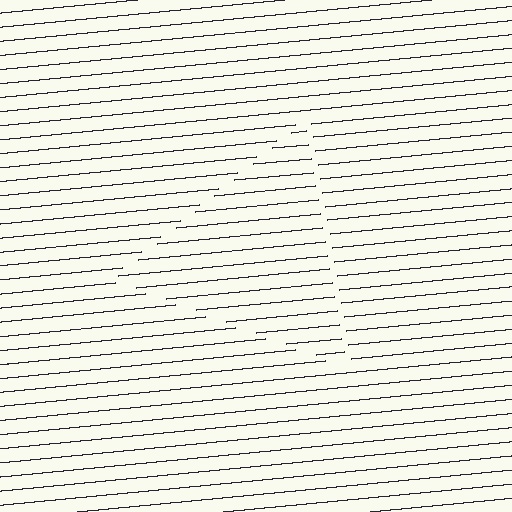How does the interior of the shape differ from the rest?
The interior of the shape contains the same grating, shifted by half a period — the contour is defined by the phase discontinuity where line-ends from the inner and outer gratings abut.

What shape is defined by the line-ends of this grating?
An illusory triangle. The interior of the shape contains the same grating, shifted by half a period — the contour is defined by the phase discontinuity where line-ends from the inner and outer gratings abut.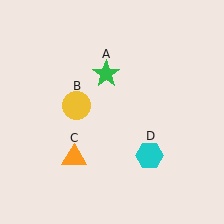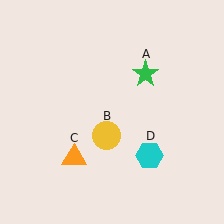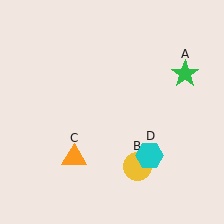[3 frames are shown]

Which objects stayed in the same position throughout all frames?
Orange triangle (object C) and cyan hexagon (object D) remained stationary.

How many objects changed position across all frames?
2 objects changed position: green star (object A), yellow circle (object B).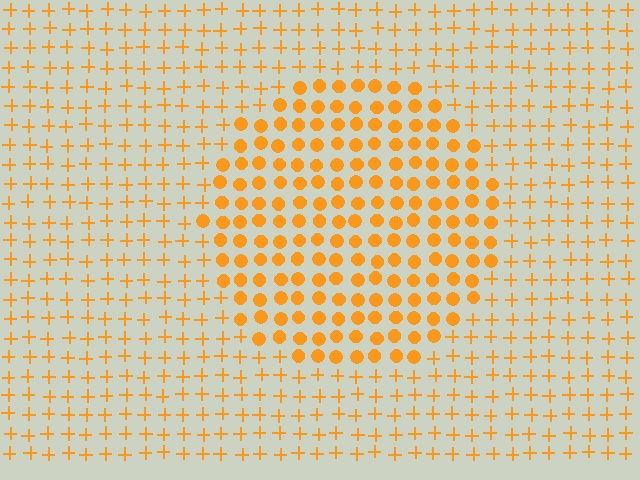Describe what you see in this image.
The image is filled with small orange elements arranged in a uniform grid. A circle-shaped region contains circles, while the surrounding area contains plus signs. The boundary is defined purely by the change in element shape.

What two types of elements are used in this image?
The image uses circles inside the circle region and plus signs outside it.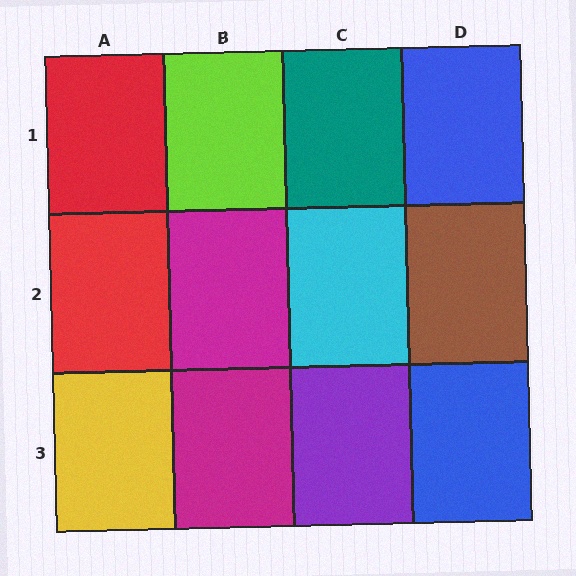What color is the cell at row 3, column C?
Purple.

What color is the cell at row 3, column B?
Magenta.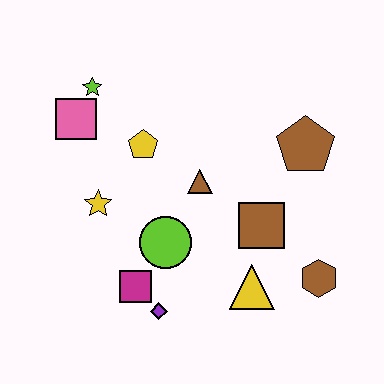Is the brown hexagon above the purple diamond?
Yes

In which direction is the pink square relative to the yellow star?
The pink square is above the yellow star.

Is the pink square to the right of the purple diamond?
No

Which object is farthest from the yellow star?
The brown hexagon is farthest from the yellow star.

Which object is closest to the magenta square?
The purple diamond is closest to the magenta square.